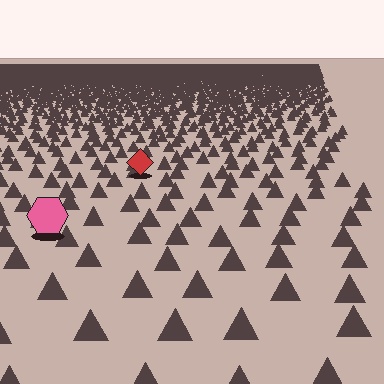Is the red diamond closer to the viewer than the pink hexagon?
No. The pink hexagon is closer — you can tell from the texture gradient: the ground texture is coarser near it.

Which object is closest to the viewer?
The pink hexagon is closest. The texture marks near it are larger and more spread out.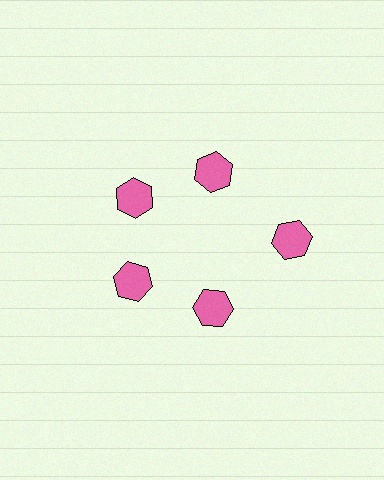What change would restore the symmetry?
The symmetry would be restored by moving it inward, back onto the ring so that all 5 hexagons sit at equal angles and equal distance from the center.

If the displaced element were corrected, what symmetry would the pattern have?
It would have 5-fold rotational symmetry — the pattern would map onto itself every 72 degrees.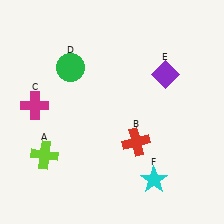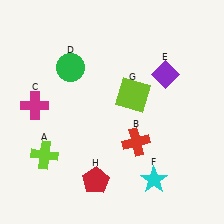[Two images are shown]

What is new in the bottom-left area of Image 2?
A red pentagon (H) was added in the bottom-left area of Image 2.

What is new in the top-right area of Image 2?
A lime square (G) was added in the top-right area of Image 2.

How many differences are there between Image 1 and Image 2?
There are 2 differences between the two images.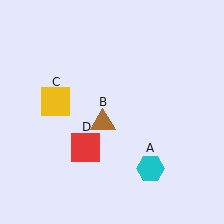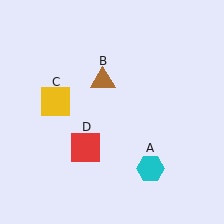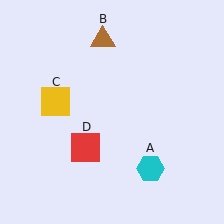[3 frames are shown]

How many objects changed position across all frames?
1 object changed position: brown triangle (object B).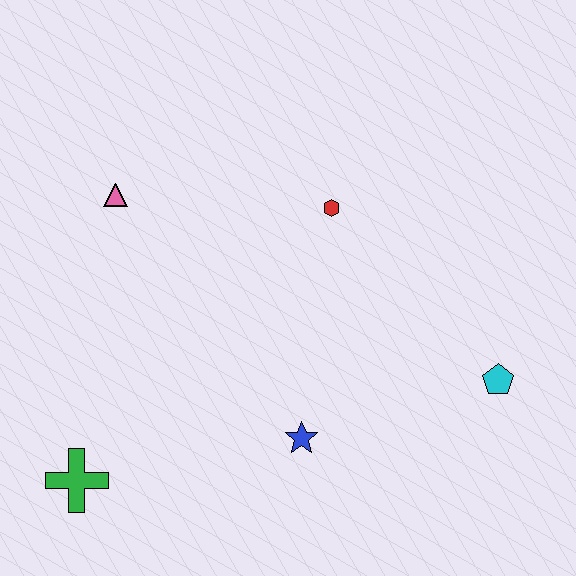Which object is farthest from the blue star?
The pink triangle is farthest from the blue star.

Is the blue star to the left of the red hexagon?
Yes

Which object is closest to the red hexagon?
The pink triangle is closest to the red hexagon.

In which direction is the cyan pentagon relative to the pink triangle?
The cyan pentagon is to the right of the pink triangle.